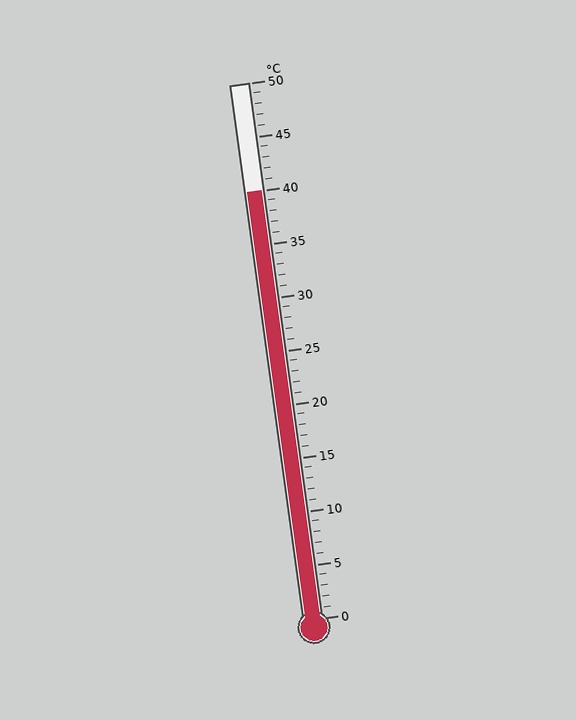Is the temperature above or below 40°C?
The temperature is at 40°C.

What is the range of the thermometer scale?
The thermometer scale ranges from 0°C to 50°C.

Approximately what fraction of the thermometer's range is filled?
The thermometer is filled to approximately 80% of its range.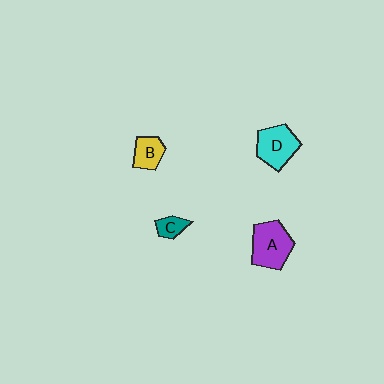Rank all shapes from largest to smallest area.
From largest to smallest: A (purple), D (cyan), B (yellow), C (teal).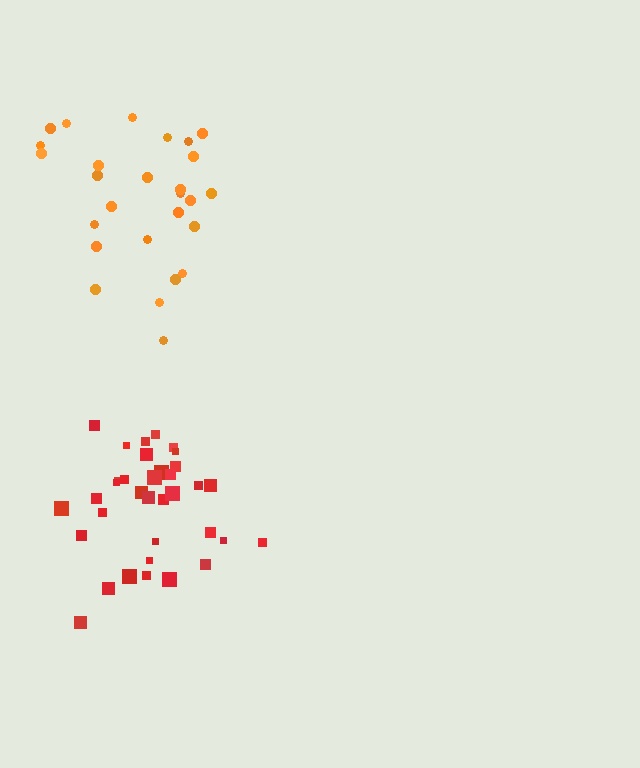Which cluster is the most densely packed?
Red.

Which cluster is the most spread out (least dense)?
Orange.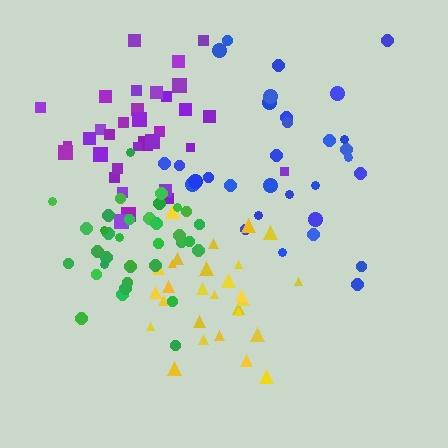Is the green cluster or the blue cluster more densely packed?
Green.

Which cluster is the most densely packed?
Green.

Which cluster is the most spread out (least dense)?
Blue.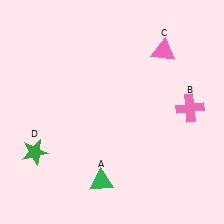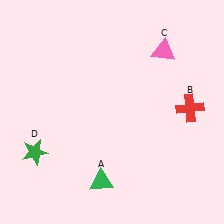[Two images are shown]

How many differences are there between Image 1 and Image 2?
There is 1 difference between the two images.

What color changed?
The cross (B) changed from pink in Image 1 to red in Image 2.